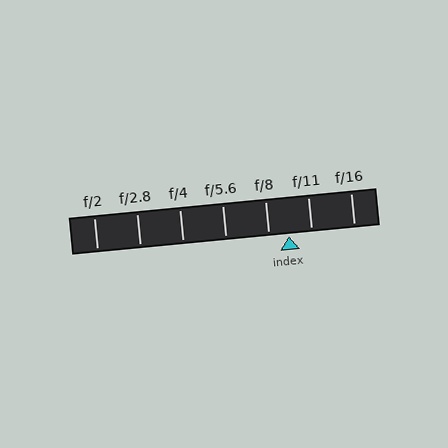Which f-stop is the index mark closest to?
The index mark is closest to f/8.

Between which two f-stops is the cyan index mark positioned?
The index mark is between f/8 and f/11.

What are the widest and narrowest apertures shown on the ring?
The widest aperture shown is f/2 and the narrowest is f/16.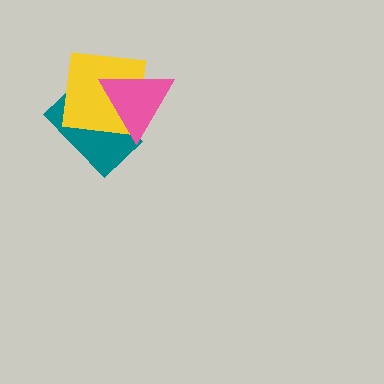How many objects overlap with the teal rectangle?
2 objects overlap with the teal rectangle.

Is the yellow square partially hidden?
Yes, it is partially covered by another shape.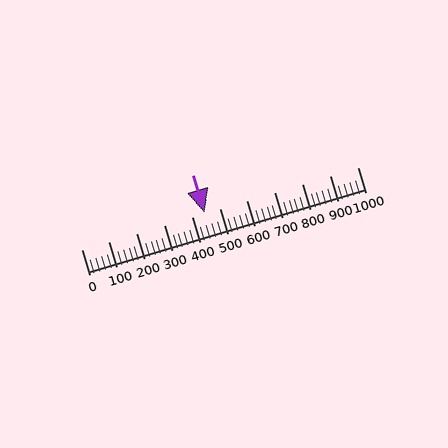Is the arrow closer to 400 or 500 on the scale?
The arrow is closer to 400.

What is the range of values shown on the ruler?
The ruler shows values from 0 to 1000.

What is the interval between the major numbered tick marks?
The major tick marks are spaced 100 units apart.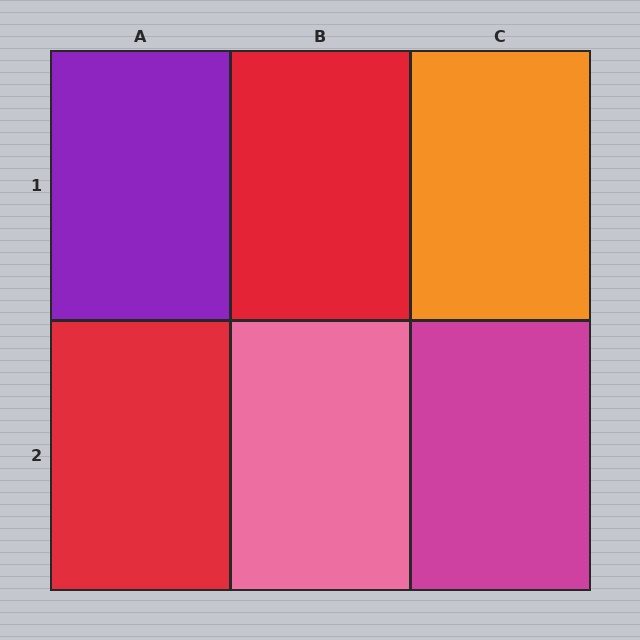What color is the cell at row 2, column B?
Pink.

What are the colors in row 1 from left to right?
Purple, red, orange.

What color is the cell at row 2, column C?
Magenta.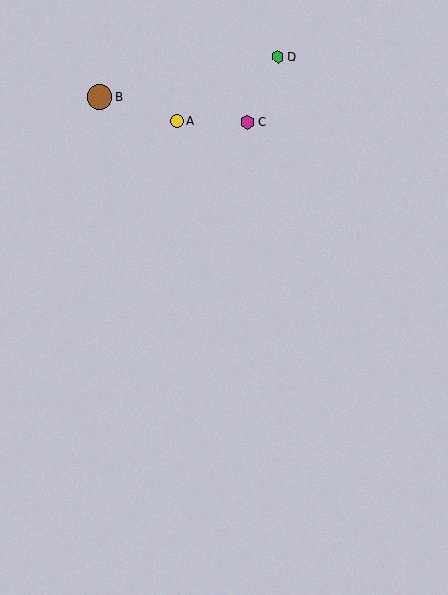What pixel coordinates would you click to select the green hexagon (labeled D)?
Click at (278, 57) to select the green hexagon D.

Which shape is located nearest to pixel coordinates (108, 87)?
The brown circle (labeled B) at (99, 97) is nearest to that location.